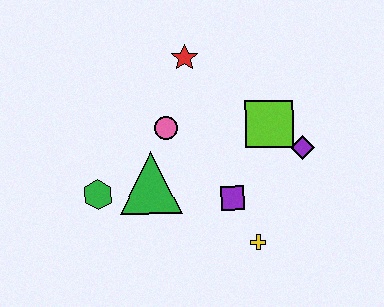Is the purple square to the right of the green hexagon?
Yes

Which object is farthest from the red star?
The yellow cross is farthest from the red star.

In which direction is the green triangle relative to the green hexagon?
The green triangle is to the right of the green hexagon.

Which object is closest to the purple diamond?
The lime square is closest to the purple diamond.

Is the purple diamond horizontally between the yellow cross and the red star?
No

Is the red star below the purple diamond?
No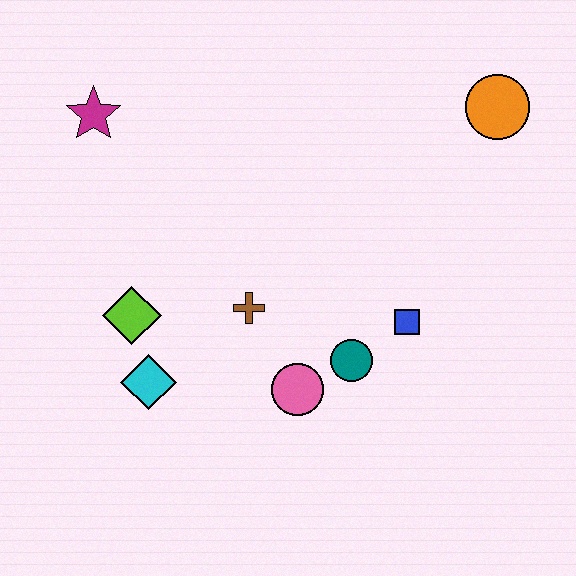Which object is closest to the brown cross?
The pink circle is closest to the brown cross.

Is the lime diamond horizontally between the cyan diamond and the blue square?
No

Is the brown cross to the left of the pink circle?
Yes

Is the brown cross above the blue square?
Yes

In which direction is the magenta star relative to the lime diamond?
The magenta star is above the lime diamond.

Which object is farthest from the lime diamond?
The orange circle is farthest from the lime diamond.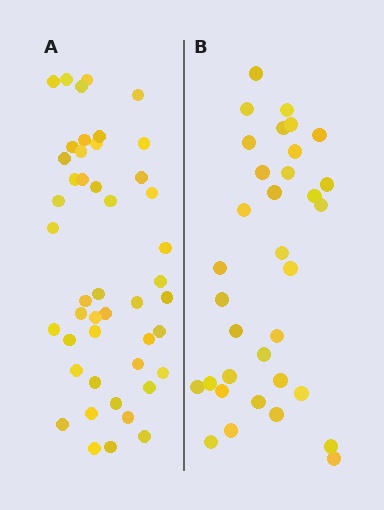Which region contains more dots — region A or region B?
Region A (the left region) has more dots.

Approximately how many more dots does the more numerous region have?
Region A has roughly 12 or so more dots than region B.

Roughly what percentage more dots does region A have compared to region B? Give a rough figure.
About 35% more.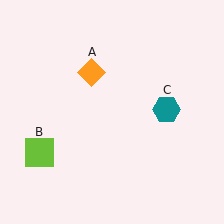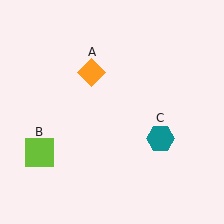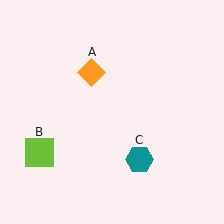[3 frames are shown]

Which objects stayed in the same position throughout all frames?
Orange diamond (object A) and lime square (object B) remained stationary.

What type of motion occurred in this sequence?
The teal hexagon (object C) rotated clockwise around the center of the scene.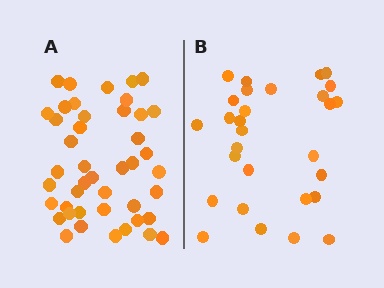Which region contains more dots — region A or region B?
Region A (the left region) has more dots.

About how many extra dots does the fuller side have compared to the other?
Region A has approximately 15 more dots than region B.